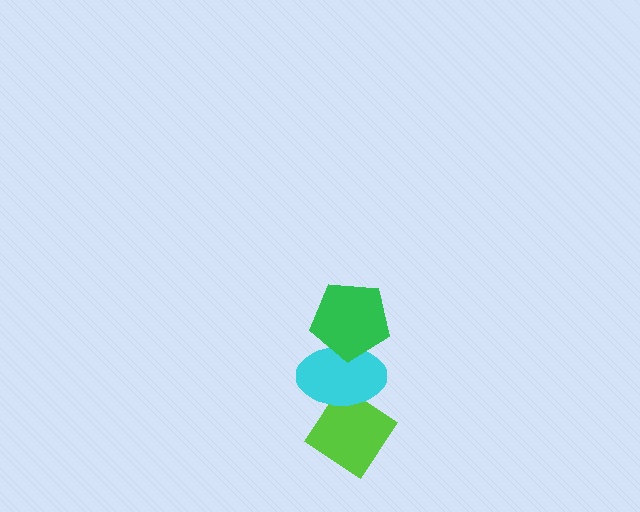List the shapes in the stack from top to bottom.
From top to bottom: the green pentagon, the cyan ellipse, the lime diamond.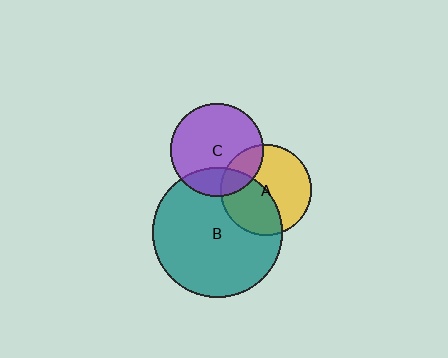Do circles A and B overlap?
Yes.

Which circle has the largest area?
Circle B (teal).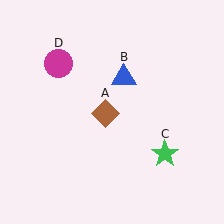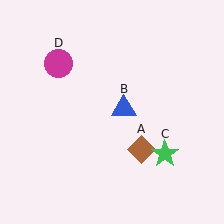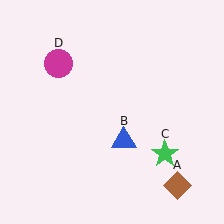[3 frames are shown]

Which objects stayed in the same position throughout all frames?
Green star (object C) and magenta circle (object D) remained stationary.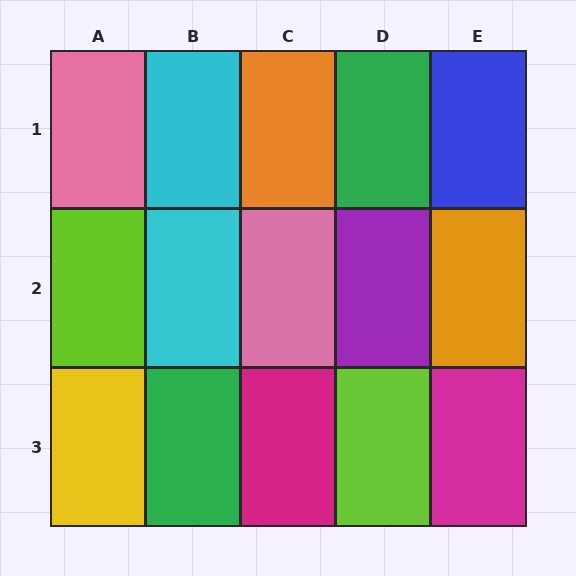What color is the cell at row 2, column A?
Lime.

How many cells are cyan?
2 cells are cyan.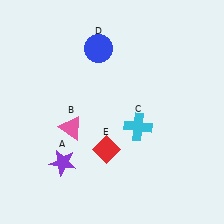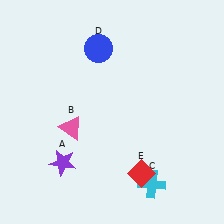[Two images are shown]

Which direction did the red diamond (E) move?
The red diamond (E) moved right.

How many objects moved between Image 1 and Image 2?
2 objects moved between the two images.